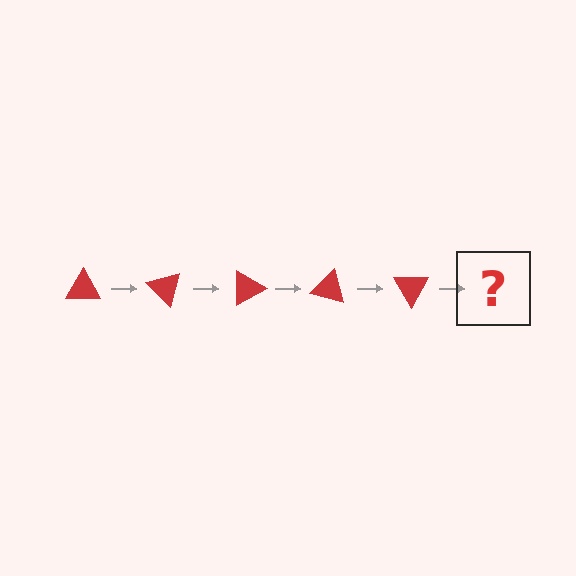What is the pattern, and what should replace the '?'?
The pattern is that the triangle rotates 45 degrees each step. The '?' should be a red triangle rotated 225 degrees.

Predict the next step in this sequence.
The next step is a red triangle rotated 225 degrees.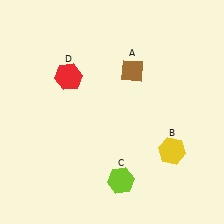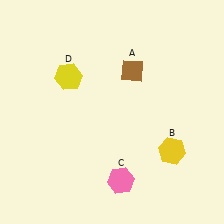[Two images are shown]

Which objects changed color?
C changed from lime to pink. D changed from red to yellow.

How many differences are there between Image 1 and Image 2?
There are 2 differences between the two images.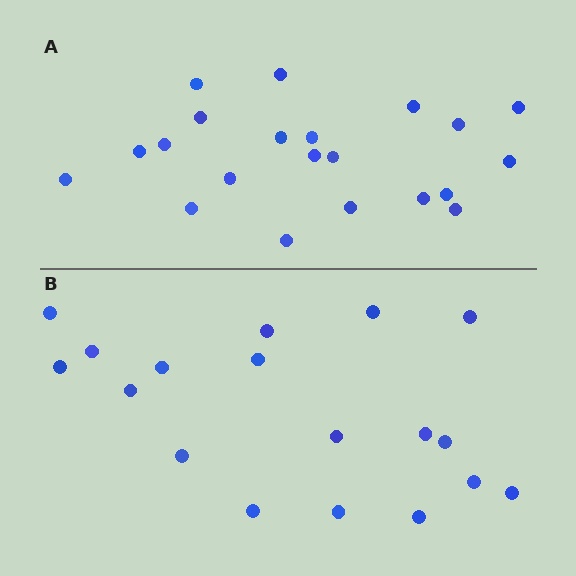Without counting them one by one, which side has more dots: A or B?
Region A (the top region) has more dots.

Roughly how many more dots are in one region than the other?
Region A has just a few more — roughly 2 or 3 more dots than region B.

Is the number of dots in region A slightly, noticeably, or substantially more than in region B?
Region A has only slightly more — the two regions are fairly close. The ratio is roughly 1.2 to 1.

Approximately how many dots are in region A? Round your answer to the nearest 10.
About 20 dots. (The exact count is 21, which rounds to 20.)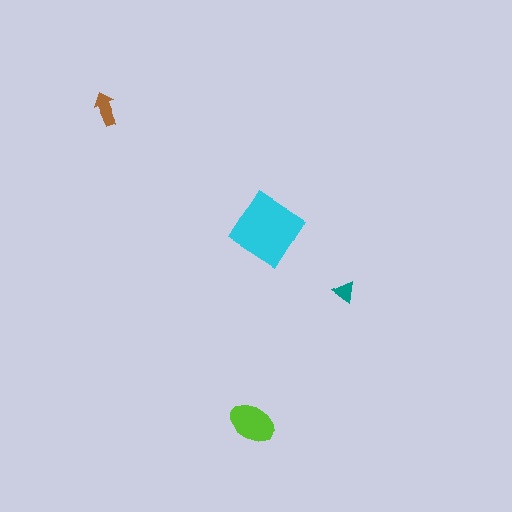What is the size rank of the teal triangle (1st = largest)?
4th.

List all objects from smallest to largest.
The teal triangle, the brown arrow, the lime ellipse, the cyan diamond.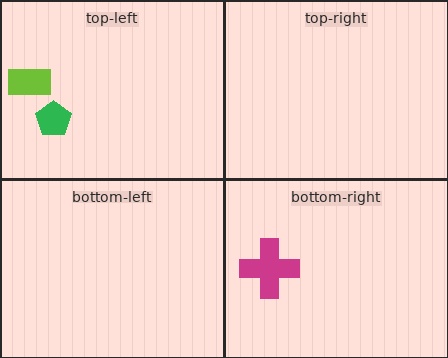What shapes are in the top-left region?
The green pentagon, the lime rectangle.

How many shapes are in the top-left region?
2.